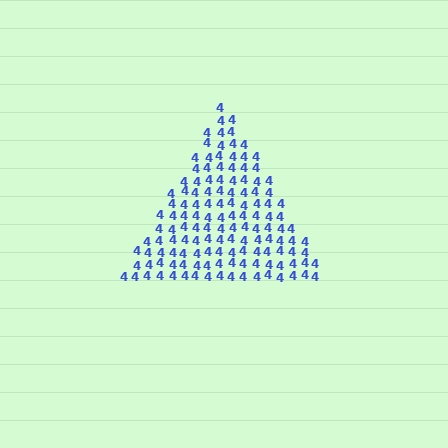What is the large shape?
The large shape is a triangle.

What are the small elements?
The small elements are digit 4's.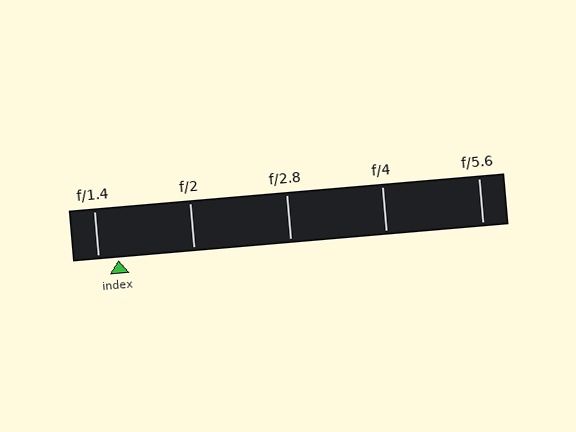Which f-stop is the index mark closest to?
The index mark is closest to f/1.4.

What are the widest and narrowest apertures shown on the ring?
The widest aperture shown is f/1.4 and the narrowest is f/5.6.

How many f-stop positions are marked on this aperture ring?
There are 5 f-stop positions marked.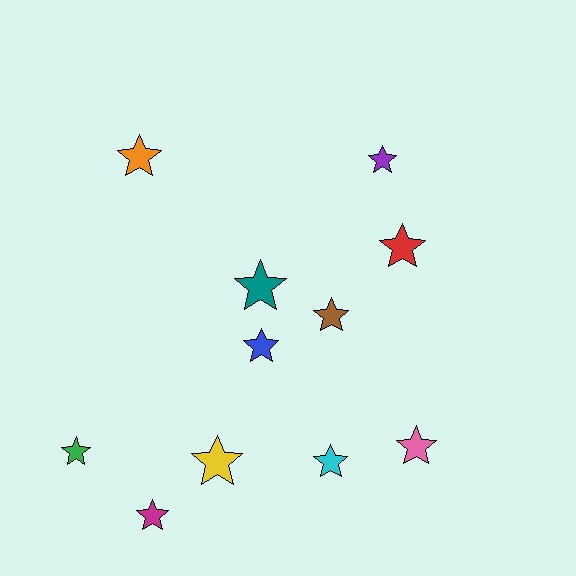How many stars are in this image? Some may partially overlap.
There are 11 stars.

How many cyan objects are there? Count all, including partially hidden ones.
There is 1 cyan object.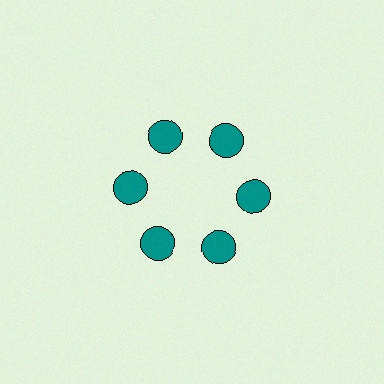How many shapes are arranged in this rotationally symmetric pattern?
There are 6 shapes, arranged in 6 groups of 1.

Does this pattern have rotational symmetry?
Yes, this pattern has 6-fold rotational symmetry. It looks the same after rotating 60 degrees around the center.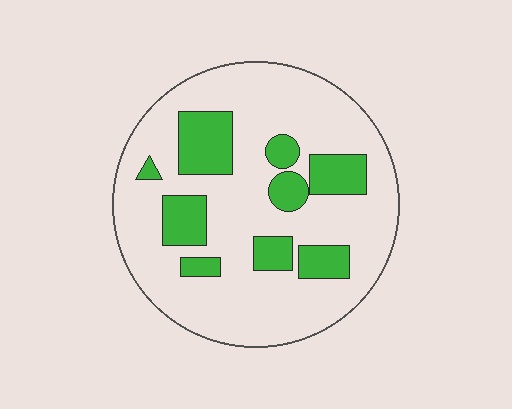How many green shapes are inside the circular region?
9.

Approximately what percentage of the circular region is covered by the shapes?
Approximately 25%.